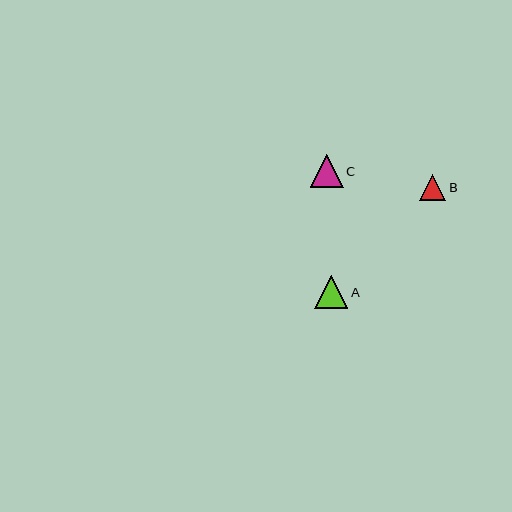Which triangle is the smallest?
Triangle B is the smallest with a size of approximately 26 pixels.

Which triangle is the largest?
Triangle C is the largest with a size of approximately 33 pixels.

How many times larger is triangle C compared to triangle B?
Triangle C is approximately 1.3 times the size of triangle B.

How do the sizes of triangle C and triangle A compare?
Triangle C and triangle A are approximately the same size.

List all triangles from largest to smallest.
From largest to smallest: C, A, B.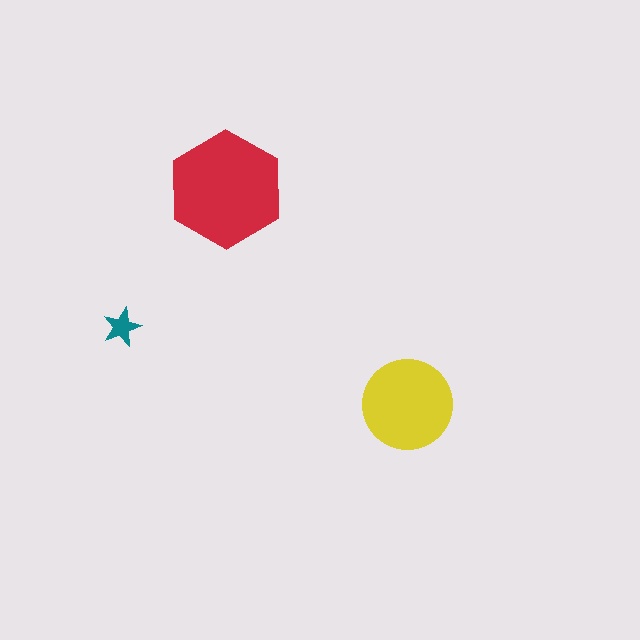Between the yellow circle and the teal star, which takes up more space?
The yellow circle.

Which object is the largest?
The red hexagon.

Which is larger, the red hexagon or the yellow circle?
The red hexagon.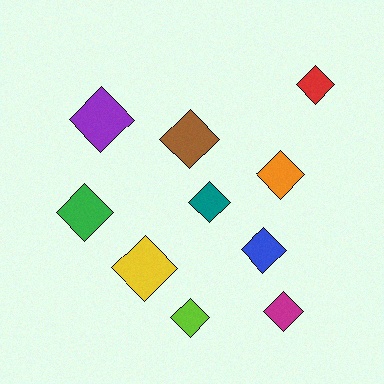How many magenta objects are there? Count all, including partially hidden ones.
There is 1 magenta object.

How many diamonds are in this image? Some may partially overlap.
There are 10 diamonds.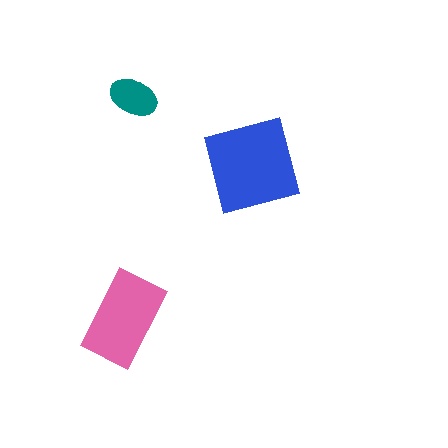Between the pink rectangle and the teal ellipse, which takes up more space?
The pink rectangle.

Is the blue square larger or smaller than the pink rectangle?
Larger.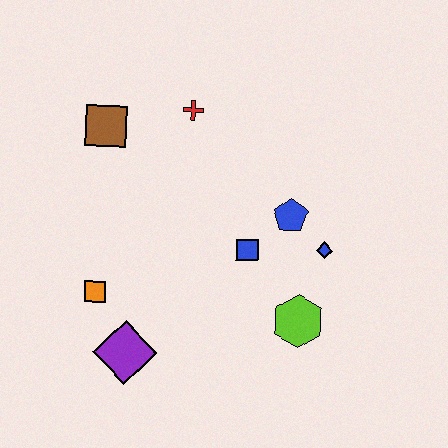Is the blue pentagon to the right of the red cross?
Yes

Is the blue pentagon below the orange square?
No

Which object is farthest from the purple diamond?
The red cross is farthest from the purple diamond.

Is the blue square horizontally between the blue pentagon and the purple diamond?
Yes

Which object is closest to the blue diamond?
The blue pentagon is closest to the blue diamond.